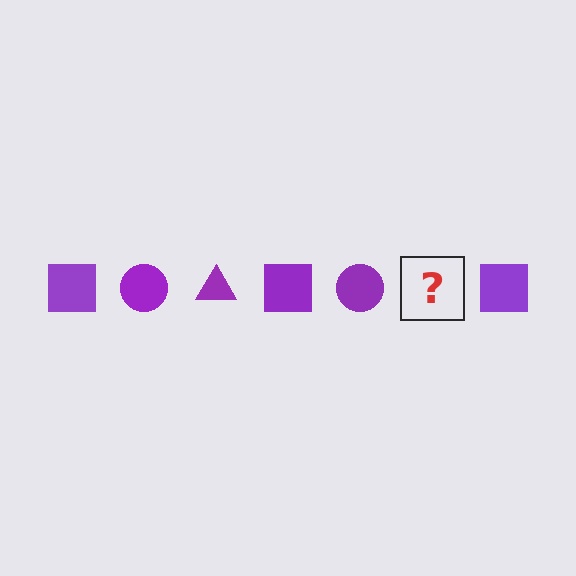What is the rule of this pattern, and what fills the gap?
The rule is that the pattern cycles through square, circle, triangle shapes in purple. The gap should be filled with a purple triangle.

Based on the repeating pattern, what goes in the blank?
The blank should be a purple triangle.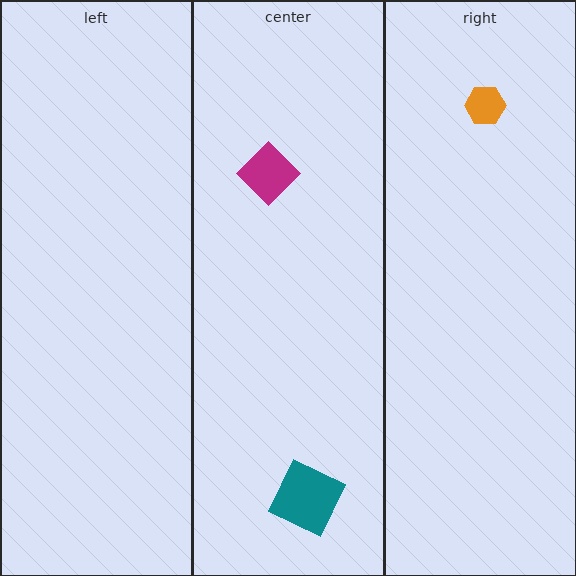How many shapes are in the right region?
1.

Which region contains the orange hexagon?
The right region.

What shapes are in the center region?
The magenta diamond, the teal square.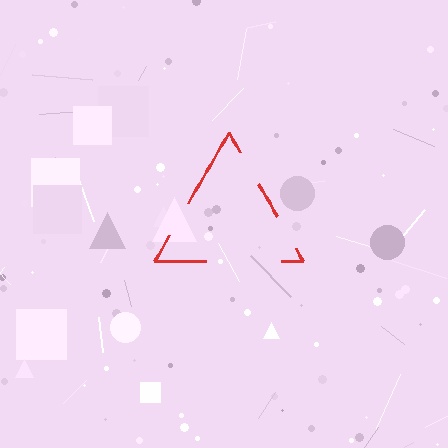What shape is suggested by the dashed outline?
The dashed outline suggests a triangle.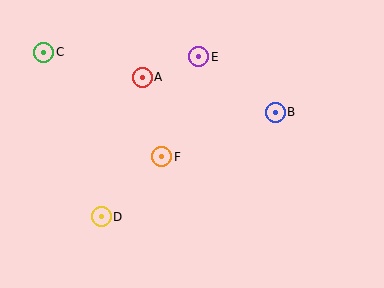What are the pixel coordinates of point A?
Point A is at (142, 77).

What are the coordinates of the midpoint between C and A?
The midpoint between C and A is at (93, 65).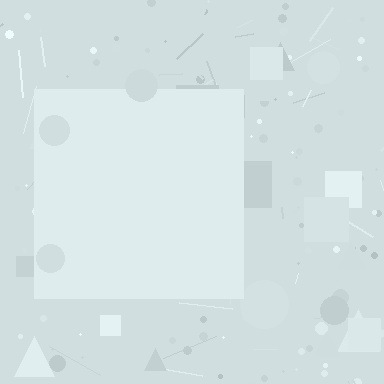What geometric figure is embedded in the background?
A square is embedded in the background.